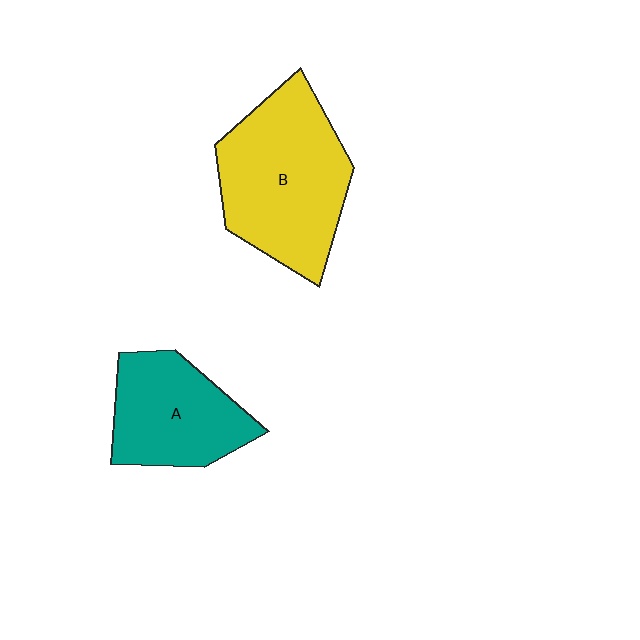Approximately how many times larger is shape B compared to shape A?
Approximately 1.5 times.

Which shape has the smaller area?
Shape A (teal).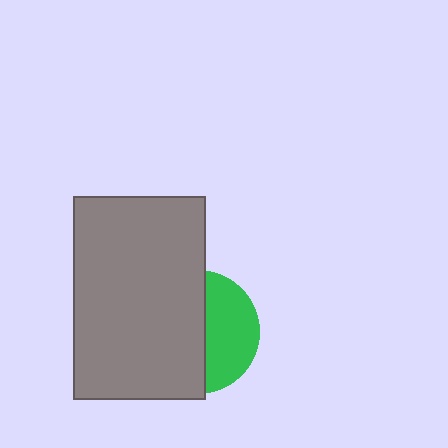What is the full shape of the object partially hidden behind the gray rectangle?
The partially hidden object is a green circle.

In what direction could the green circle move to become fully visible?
The green circle could move right. That would shift it out from behind the gray rectangle entirely.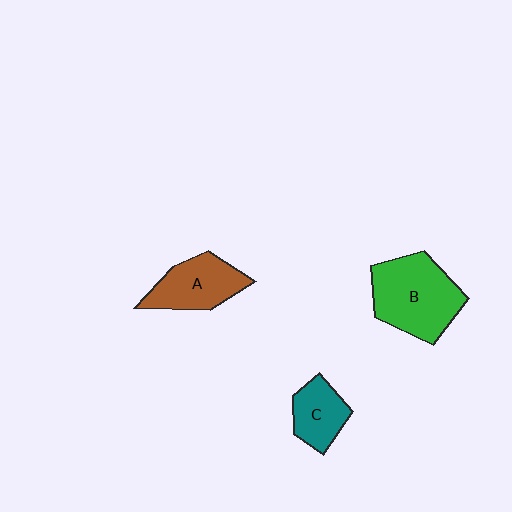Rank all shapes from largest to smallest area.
From largest to smallest: B (green), A (brown), C (teal).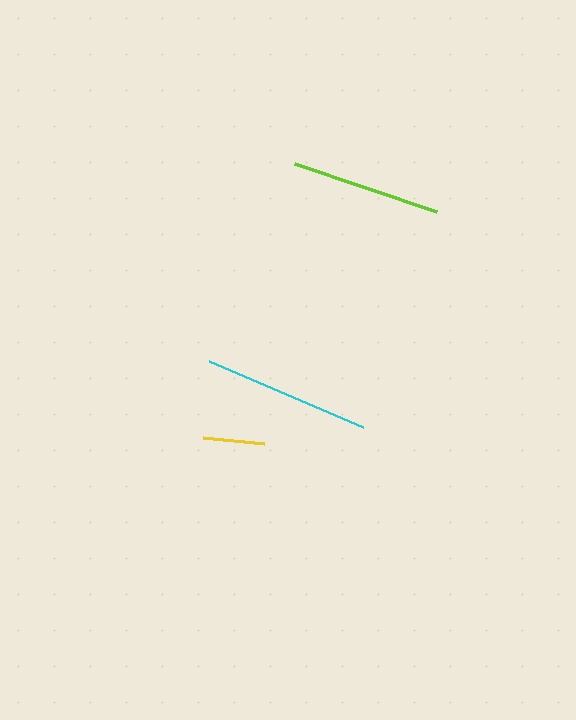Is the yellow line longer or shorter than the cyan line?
The cyan line is longer than the yellow line.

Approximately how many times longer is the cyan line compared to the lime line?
The cyan line is approximately 1.1 times the length of the lime line.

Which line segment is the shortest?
The yellow line is the shortest at approximately 61 pixels.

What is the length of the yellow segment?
The yellow segment is approximately 61 pixels long.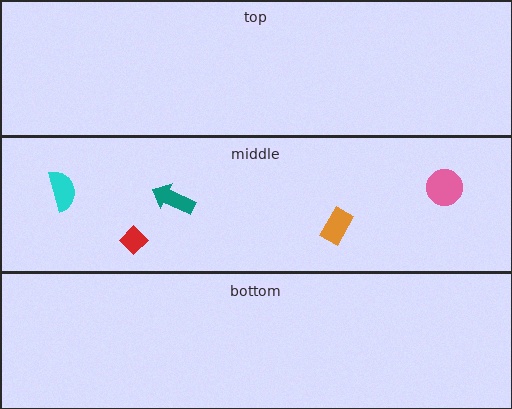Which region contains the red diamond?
The middle region.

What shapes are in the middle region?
The pink circle, the teal arrow, the cyan semicircle, the red diamond, the orange rectangle.